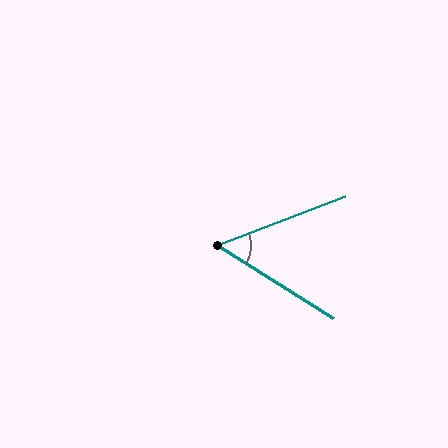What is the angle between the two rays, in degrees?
Approximately 53 degrees.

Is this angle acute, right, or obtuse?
It is acute.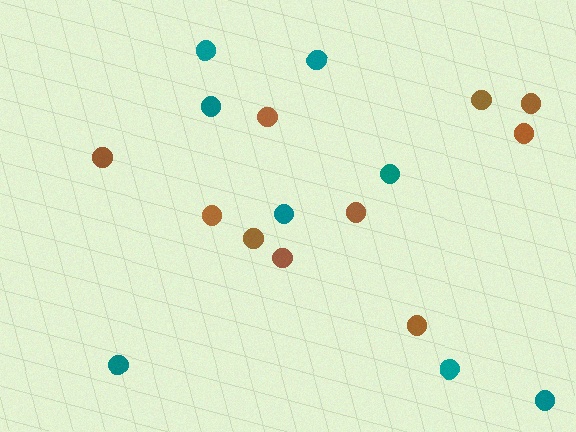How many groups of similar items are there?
There are 2 groups: one group of teal circles (8) and one group of brown circles (10).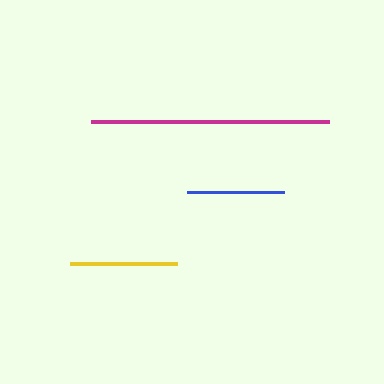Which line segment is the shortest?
The blue line is the shortest at approximately 97 pixels.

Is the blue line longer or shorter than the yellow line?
The yellow line is longer than the blue line.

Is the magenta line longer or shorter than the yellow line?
The magenta line is longer than the yellow line.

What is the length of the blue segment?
The blue segment is approximately 97 pixels long.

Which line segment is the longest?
The magenta line is the longest at approximately 238 pixels.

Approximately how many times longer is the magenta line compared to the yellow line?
The magenta line is approximately 2.2 times the length of the yellow line.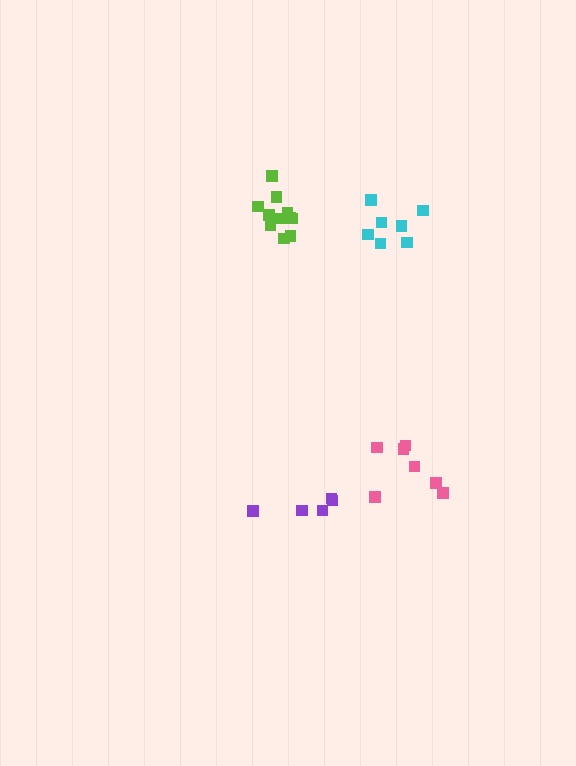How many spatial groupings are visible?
There are 4 spatial groupings.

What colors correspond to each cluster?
The clusters are colored: cyan, pink, lime, purple.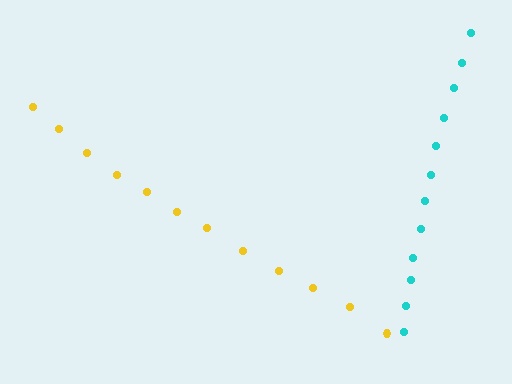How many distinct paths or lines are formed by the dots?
There are 2 distinct paths.